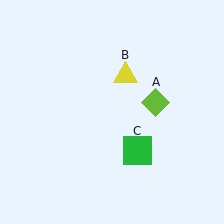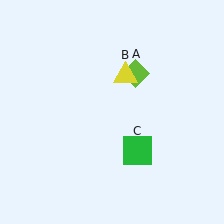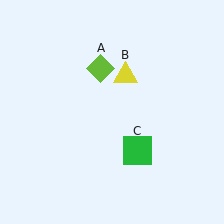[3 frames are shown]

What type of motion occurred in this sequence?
The lime diamond (object A) rotated counterclockwise around the center of the scene.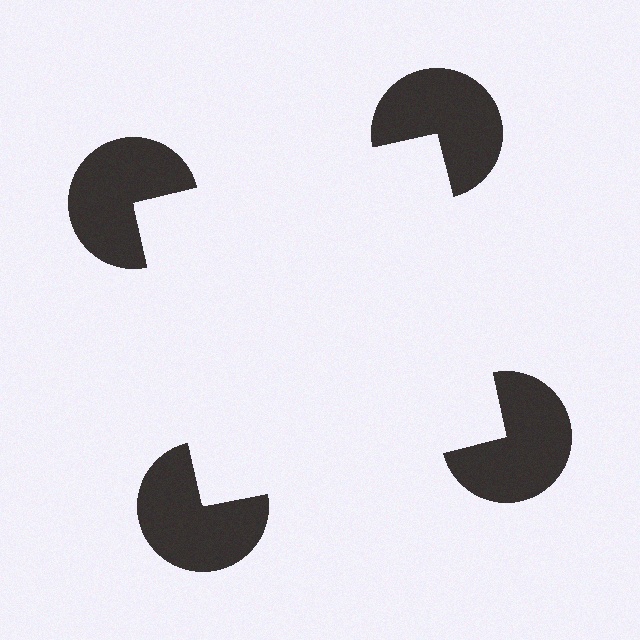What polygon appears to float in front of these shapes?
An illusory square — its edges are inferred from the aligned wedge cuts in the pac-man discs, not physically drawn.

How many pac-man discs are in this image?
There are 4 — one at each vertex of the illusory square.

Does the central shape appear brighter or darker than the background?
It typically appears slightly brighter than the background, even though no actual brightness change is drawn.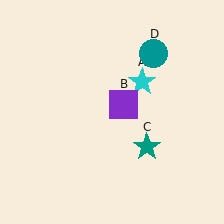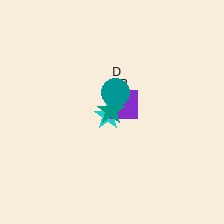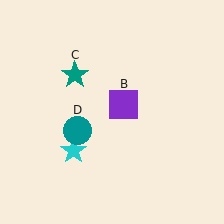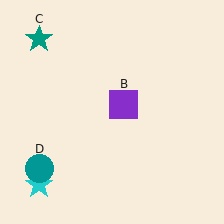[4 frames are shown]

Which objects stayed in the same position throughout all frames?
Purple square (object B) remained stationary.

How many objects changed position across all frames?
3 objects changed position: cyan star (object A), teal star (object C), teal circle (object D).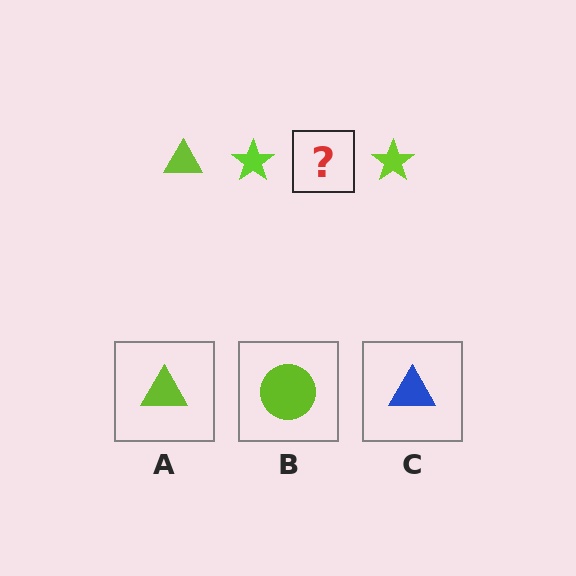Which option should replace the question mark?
Option A.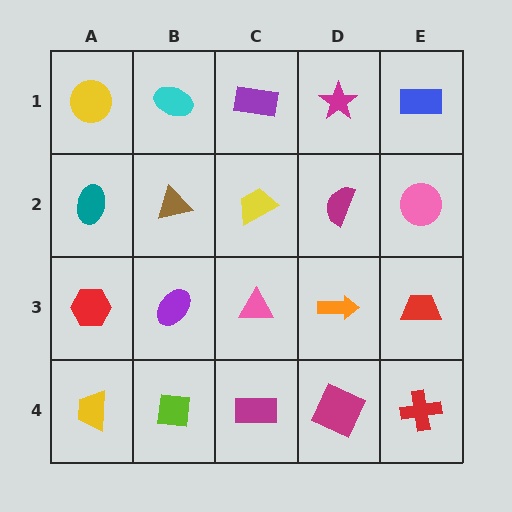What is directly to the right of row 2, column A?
A brown triangle.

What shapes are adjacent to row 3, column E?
A pink circle (row 2, column E), a red cross (row 4, column E), an orange arrow (row 3, column D).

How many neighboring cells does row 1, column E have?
2.